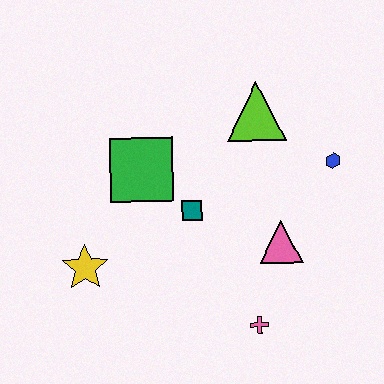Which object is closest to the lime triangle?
The blue hexagon is closest to the lime triangle.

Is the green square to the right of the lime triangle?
No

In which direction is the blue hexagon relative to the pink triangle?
The blue hexagon is above the pink triangle.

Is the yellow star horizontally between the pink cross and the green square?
No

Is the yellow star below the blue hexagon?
Yes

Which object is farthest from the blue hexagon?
The yellow star is farthest from the blue hexagon.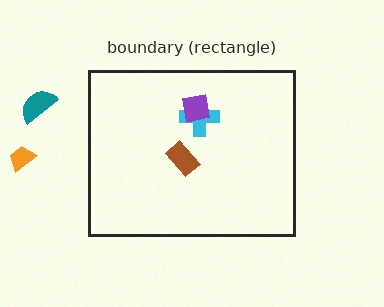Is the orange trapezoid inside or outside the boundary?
Outside.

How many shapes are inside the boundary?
3 inside, 2 outside.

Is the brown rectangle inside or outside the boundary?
Inside.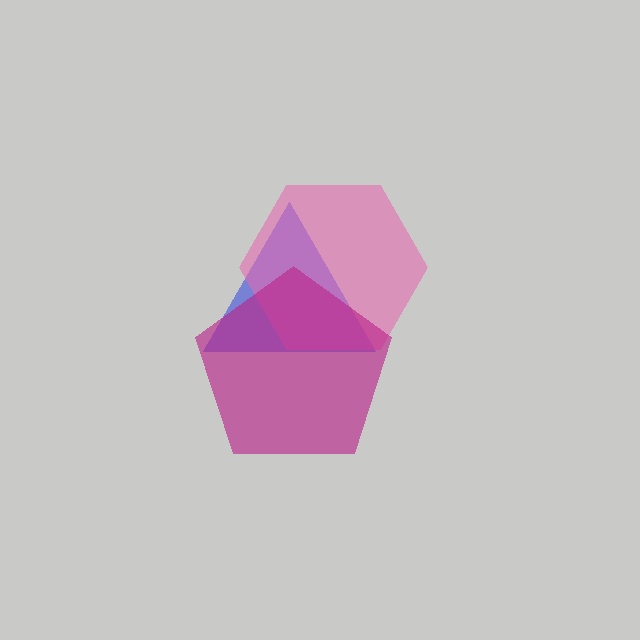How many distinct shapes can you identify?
There are 3 distinct shapes: a blue triangle, a pink hexagon, a magenta pentagon.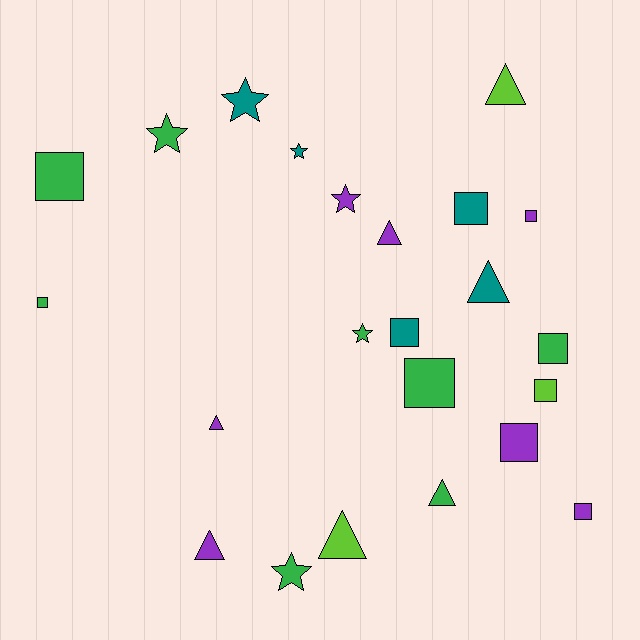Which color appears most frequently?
Green, with 8 objects.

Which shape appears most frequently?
Square, with 10 objects.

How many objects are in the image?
There are 23 objects.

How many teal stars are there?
There are 2 teal stars.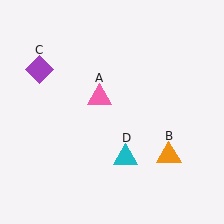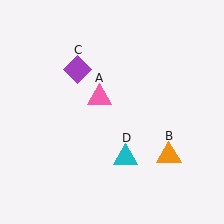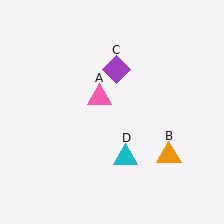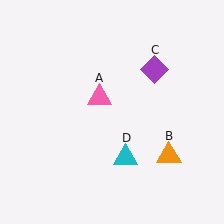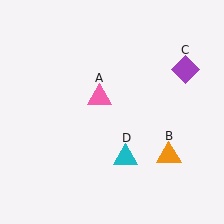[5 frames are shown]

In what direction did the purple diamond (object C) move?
The purple diamond (object C) moved right.